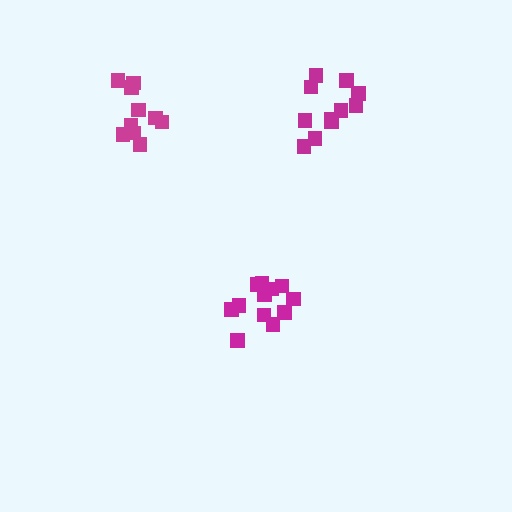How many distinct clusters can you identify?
There are 3 distinct clusters.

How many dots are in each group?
Group 1: 11 dots, Group 2: 10 dots, Group 3: 12 dots (33 total).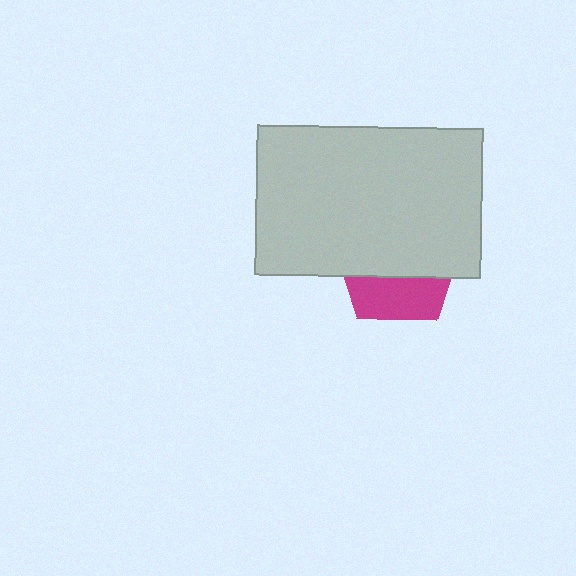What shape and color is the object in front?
The object in front is a light gray rectangle.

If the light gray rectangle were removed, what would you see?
You would see the complete magenta pentagon.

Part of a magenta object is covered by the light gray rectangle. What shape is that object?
It is a pentagon.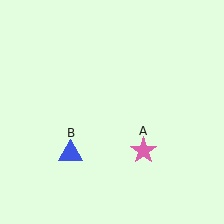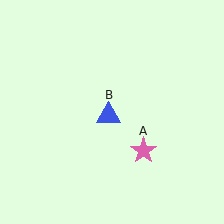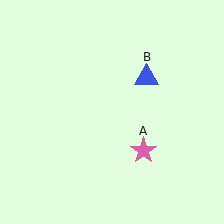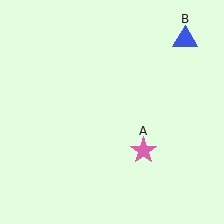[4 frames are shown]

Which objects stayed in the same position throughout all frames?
Pink star (object A) remained stationary.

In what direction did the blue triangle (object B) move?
The blue triangle (object B) moved up and to the right.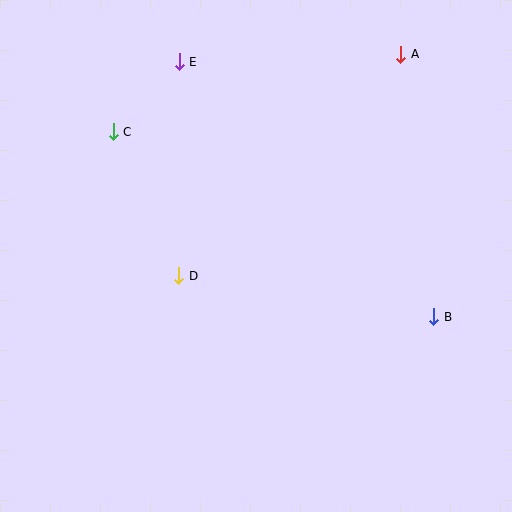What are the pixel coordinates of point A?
Point A is at (401, 54).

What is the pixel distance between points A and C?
The distance between A and C is 298 pixels.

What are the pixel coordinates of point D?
Point D is at (179, 276).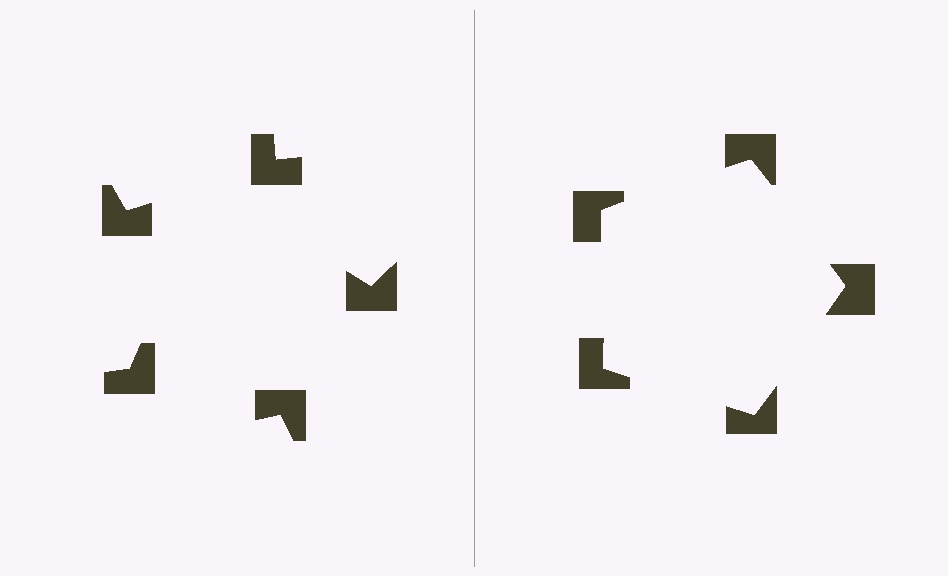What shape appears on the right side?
An illusory pentagon.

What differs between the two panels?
The notched squares are positioned identically on both sides; only the wedge orientations differ. On the right they align to a pentagon; on the left they are misaligned.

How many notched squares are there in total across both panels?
10 — 5 on each side.